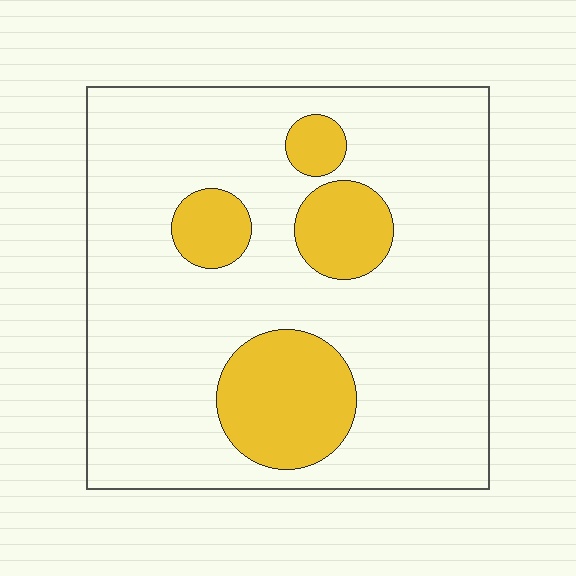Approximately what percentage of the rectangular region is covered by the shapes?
Approximately 20%.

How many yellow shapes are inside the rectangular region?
4.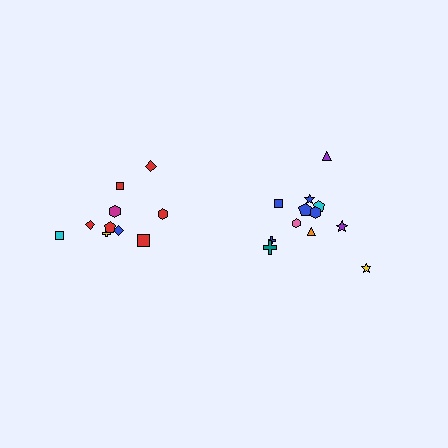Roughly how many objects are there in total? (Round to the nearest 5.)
Roughly 20 objects in total.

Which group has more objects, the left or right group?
The right group.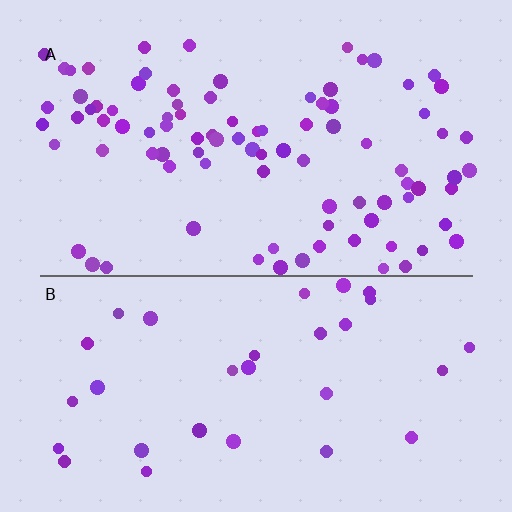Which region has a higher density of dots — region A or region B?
A (the top).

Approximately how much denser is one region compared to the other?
Approximately 3.0× — region A over region B.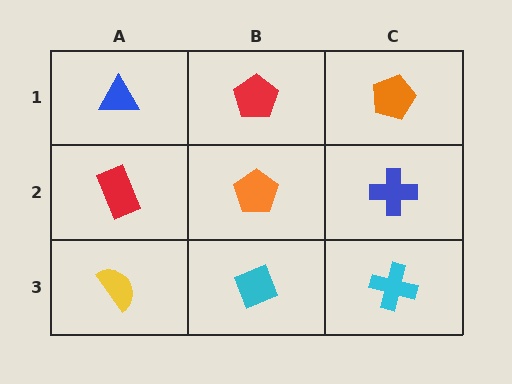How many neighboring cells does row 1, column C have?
2.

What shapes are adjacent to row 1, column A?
A red rectangle (row 2, column A), a red pentagon (row 1, column B).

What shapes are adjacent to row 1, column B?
An orange pentagon (row 2, column B), a blue triangle (row 1, column A), an orange pentagon (row 1, column C).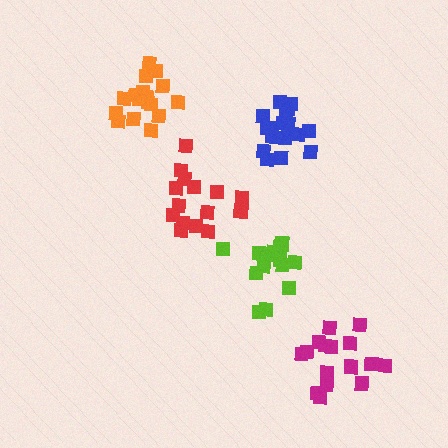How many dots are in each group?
Group 1: 16 dots, Group 2: 17 dots, Group 3: 17 dots, Group 4: 15 dots, Group 5: 17 dots (82 total).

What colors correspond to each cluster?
The clusters are colored: magenta, blue, orange, red, lime.